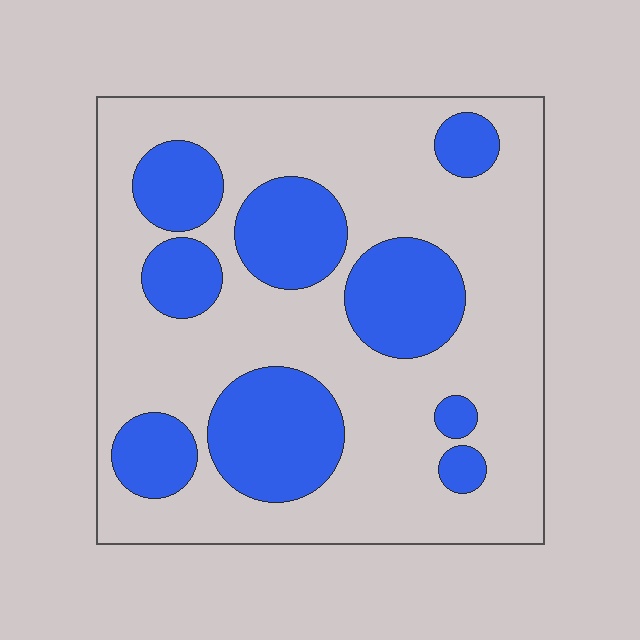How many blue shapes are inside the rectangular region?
9.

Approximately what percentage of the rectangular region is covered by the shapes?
Approximately 30%.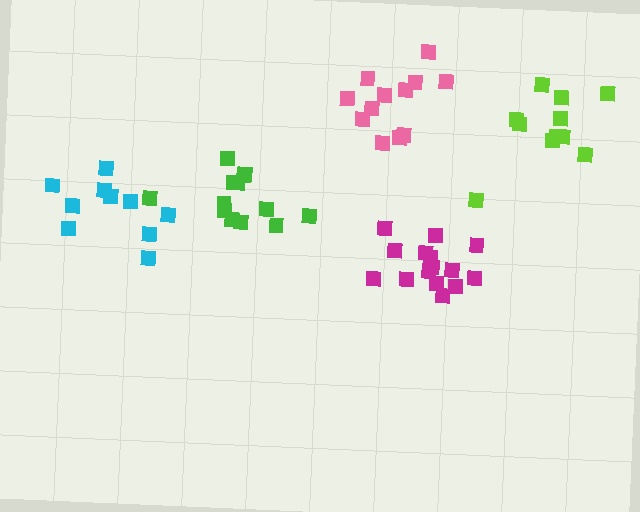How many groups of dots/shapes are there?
There are 5 groups.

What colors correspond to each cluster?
The clusters are colored: pink, green, lime, cyan, magenta.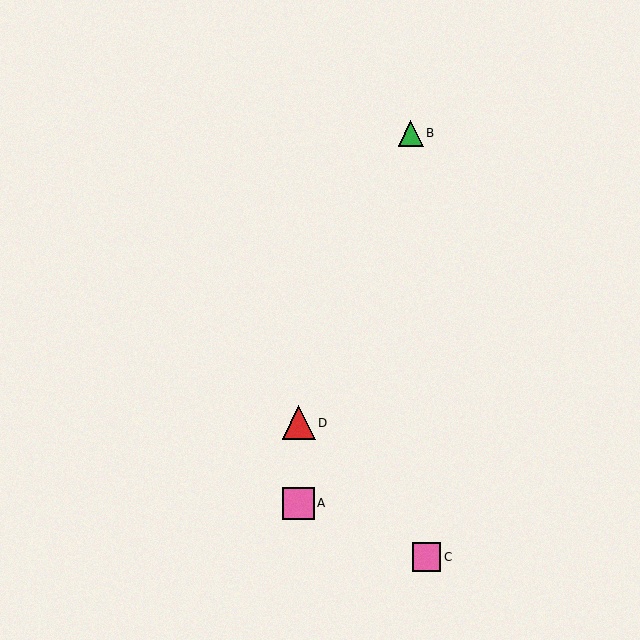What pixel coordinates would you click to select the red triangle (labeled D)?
Click at (299, 423) to select the red triangle D.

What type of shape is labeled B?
Shape B is a green triangle.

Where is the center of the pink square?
The center of the pink square is at (426, 557).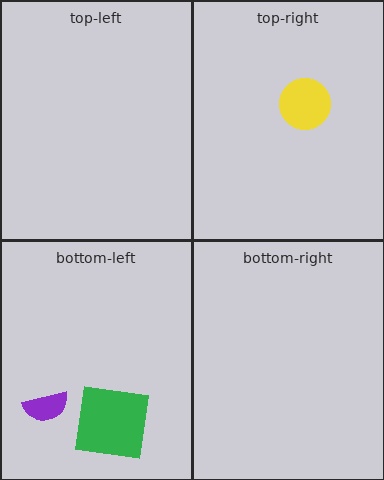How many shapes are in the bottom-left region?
2.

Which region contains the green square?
The bottom-left region.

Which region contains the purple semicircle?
The bottom-left region.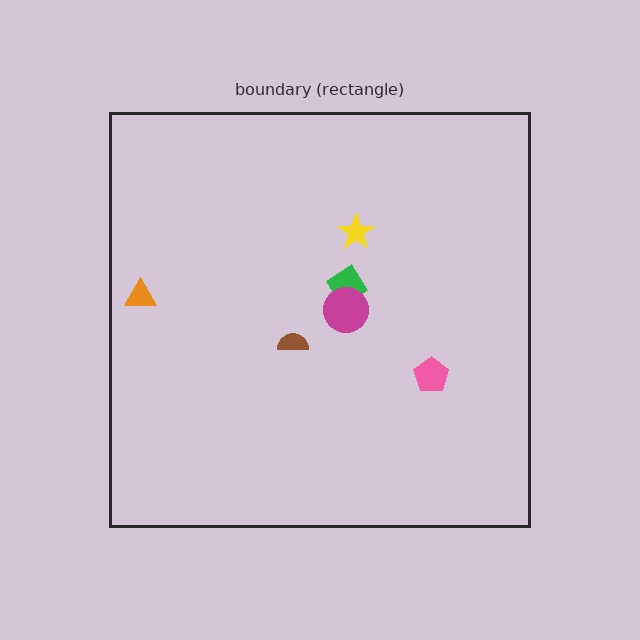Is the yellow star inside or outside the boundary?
Inside.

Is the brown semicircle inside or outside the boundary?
Inside.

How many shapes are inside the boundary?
6 inside, 0 outside.